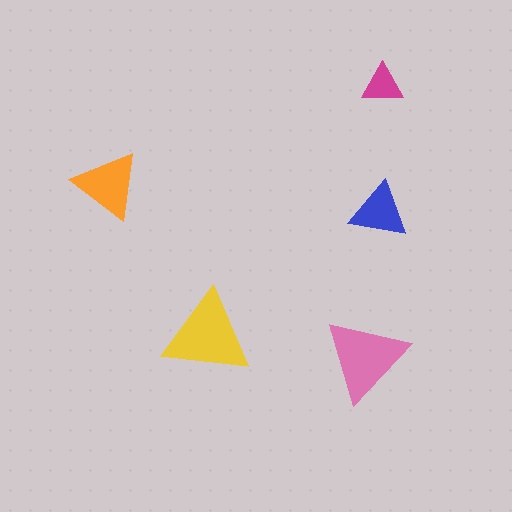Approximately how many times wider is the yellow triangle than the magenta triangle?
About 2 times wider.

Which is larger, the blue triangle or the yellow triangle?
The yellow one.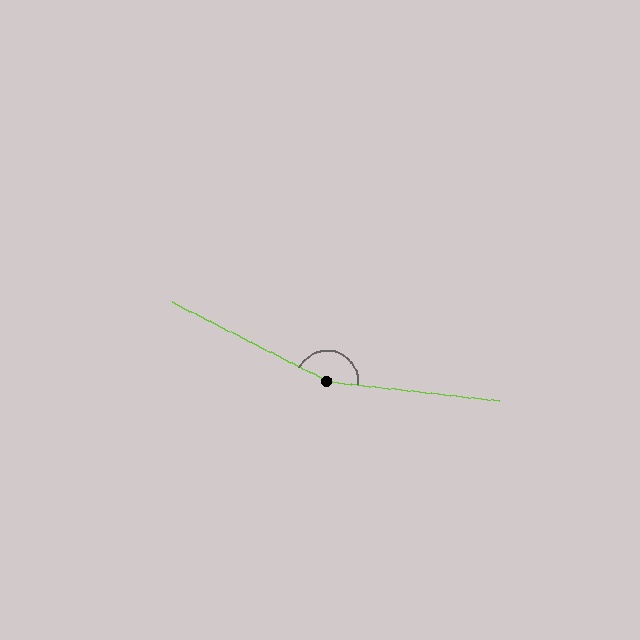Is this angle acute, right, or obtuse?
It is obtuse.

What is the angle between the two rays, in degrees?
Approximately 159 degrees.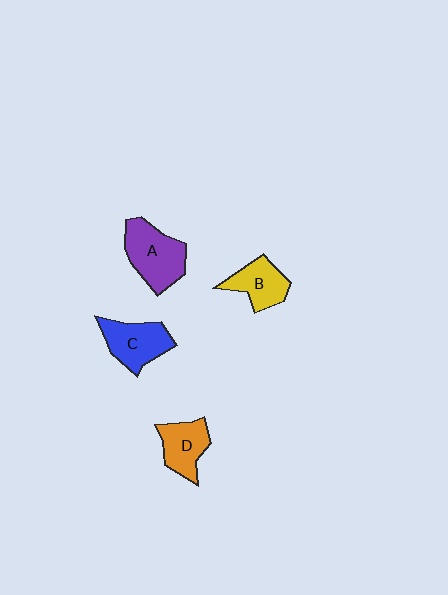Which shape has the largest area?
Shape A (purple).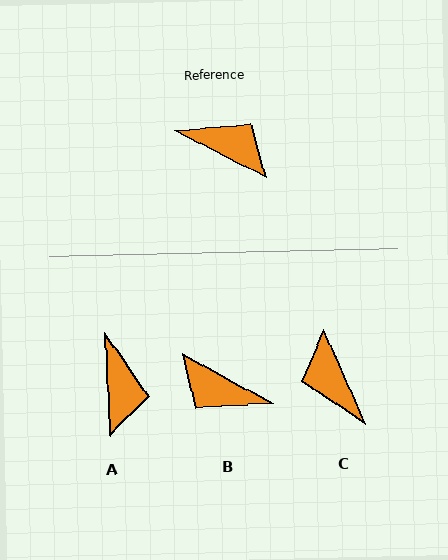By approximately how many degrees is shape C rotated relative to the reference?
Approximately 141 degrees counter-clockwise.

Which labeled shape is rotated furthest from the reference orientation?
B, about 178 degrees away.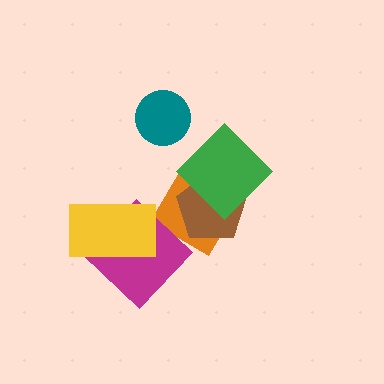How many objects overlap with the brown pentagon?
2 objects overlap with the brown pentagon.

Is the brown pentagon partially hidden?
Yes, it is partially covered by another shape.